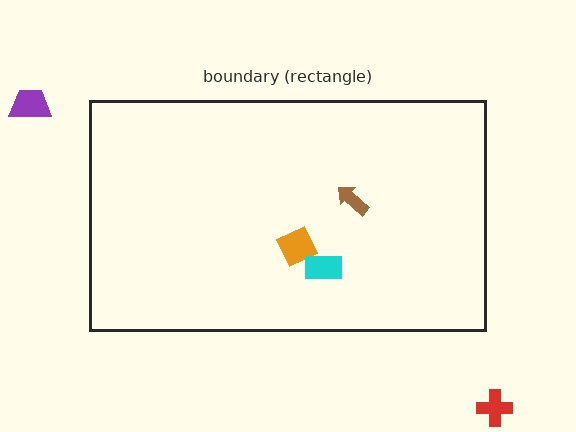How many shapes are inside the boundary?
3 inside, 2 outside.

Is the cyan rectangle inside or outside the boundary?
Inside.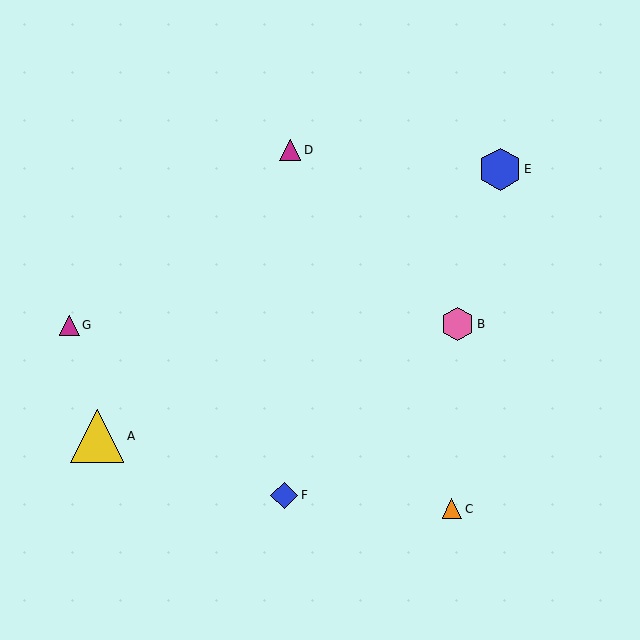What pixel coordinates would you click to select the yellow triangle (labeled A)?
Click at (97, 436) to select the yellow triangle A.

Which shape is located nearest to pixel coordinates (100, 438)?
The yellow triangle (labeled A) at (97, 436) is nearest to that location.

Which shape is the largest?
The yellow triangle (labeled A) is the largest.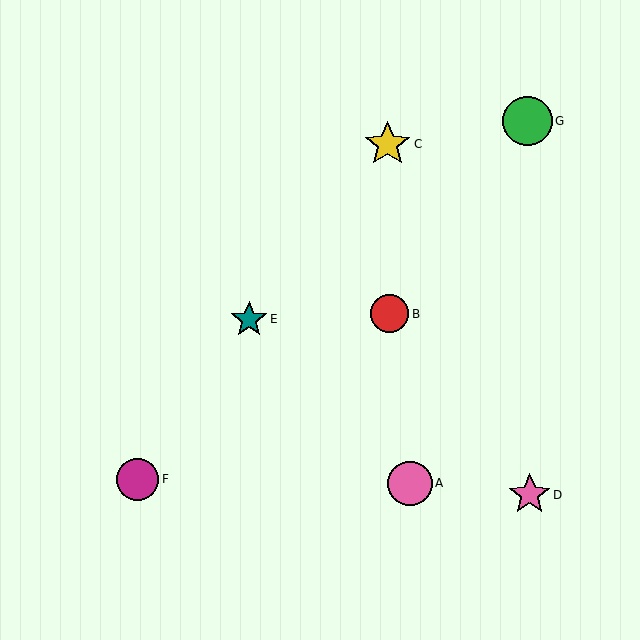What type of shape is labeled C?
Shape C is a yellow star.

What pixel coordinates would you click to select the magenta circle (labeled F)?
Click at (138, 479) to select the magenta circle F.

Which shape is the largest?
The green circle (labeled G) is the largest.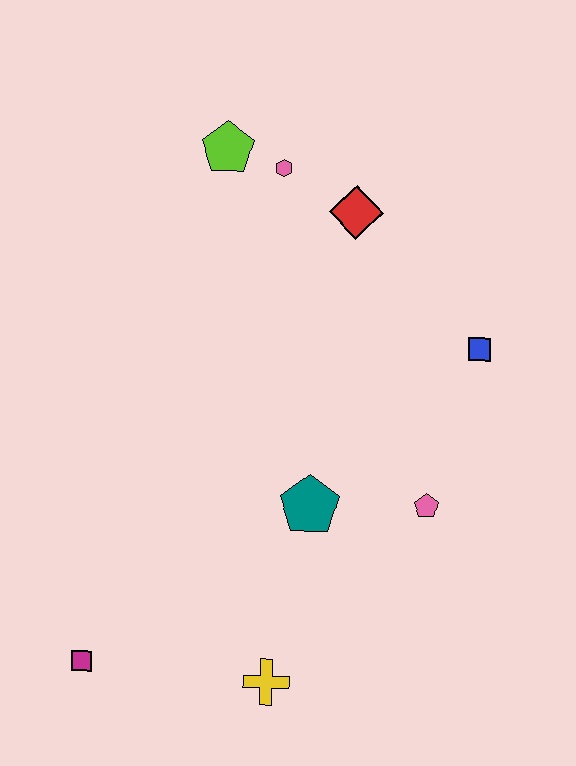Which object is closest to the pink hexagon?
The lime pentagon is closest to the pink hexagon.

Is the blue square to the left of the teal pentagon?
No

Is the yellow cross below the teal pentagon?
Yes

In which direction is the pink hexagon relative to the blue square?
The pink hexagon is to the left of the blue square.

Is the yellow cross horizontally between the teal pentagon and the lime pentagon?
Yes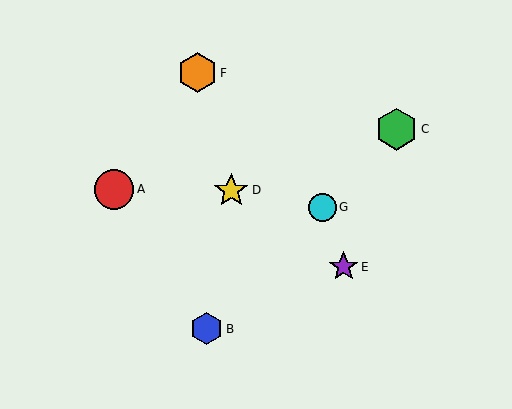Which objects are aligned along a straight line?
Objects B, C, G are aligned along a straight line.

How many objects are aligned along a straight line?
3 objects (B, C, G) are aligned along a straight line.